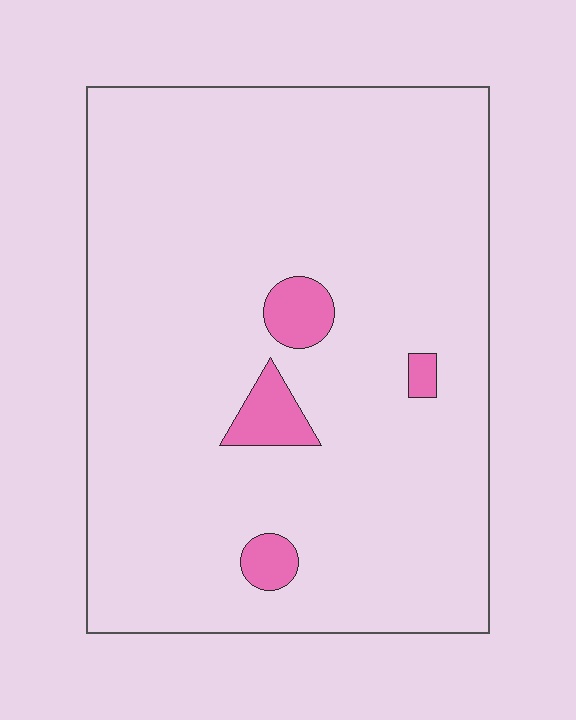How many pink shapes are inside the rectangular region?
4.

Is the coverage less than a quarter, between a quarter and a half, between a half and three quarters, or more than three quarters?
Less than a quarter.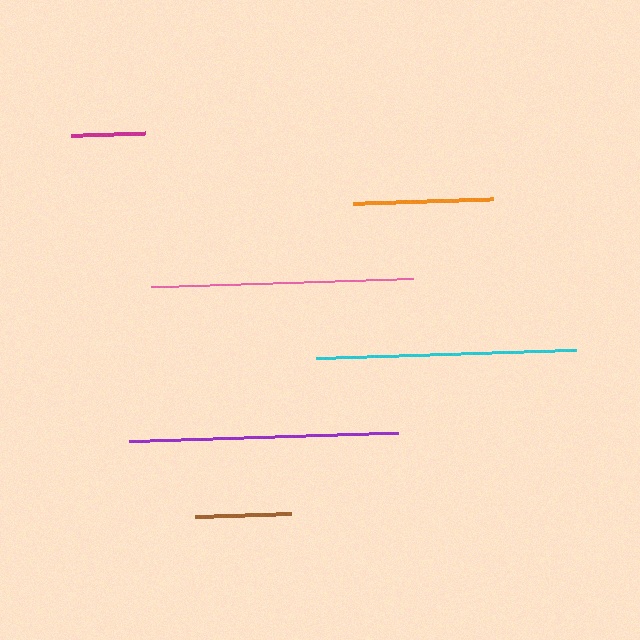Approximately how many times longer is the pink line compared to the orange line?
The pink line is approximately 1.9 times the length of the orange line.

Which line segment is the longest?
The purple line is the longest at approximately 269 pixels.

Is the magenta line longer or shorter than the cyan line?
The cyan line is longer than the magenta line.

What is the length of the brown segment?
The brown segment is approximately 96 pixels long.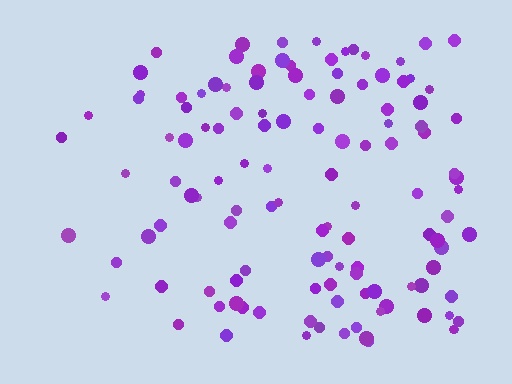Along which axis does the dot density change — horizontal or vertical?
Horizontal.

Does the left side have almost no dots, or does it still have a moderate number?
Still a moderate number, just noticeably fewer than the right.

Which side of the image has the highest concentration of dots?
The right.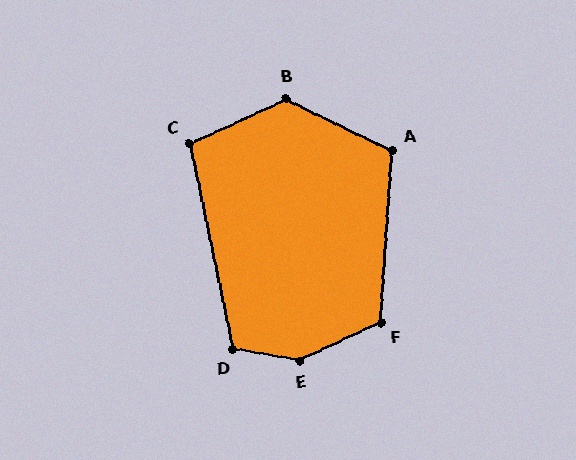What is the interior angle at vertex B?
Approximately 129 degrees (obtuse).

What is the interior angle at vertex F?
Approximately 119 degrees (obtuse).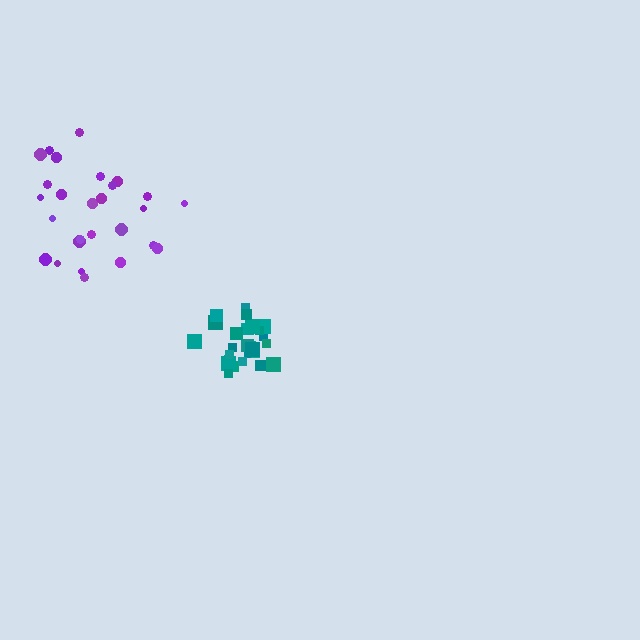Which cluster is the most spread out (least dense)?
Purple.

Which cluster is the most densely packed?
Teal.